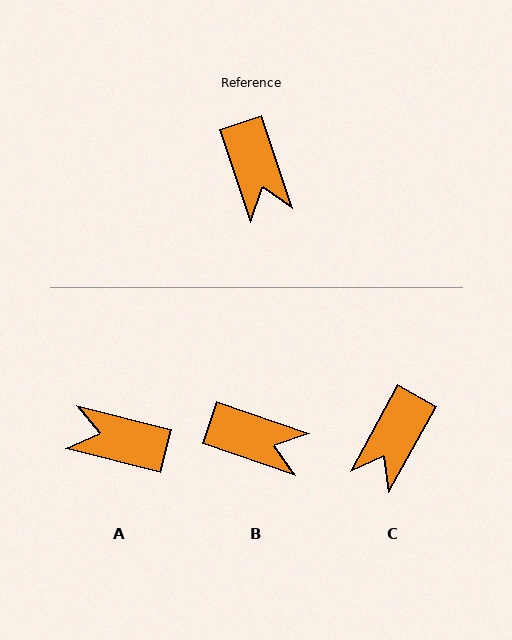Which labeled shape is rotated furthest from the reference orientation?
A, about 123 degrees away.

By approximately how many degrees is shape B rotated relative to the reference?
Approximately 53 degrees counter-clockwise.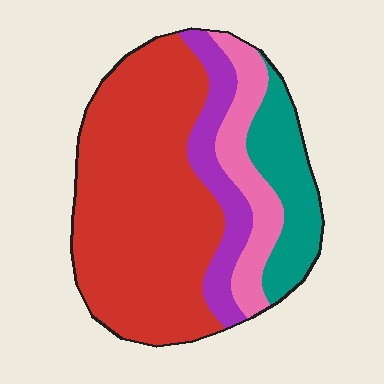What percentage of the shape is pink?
Pink takes up less than a sixth of the shape.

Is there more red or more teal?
Red.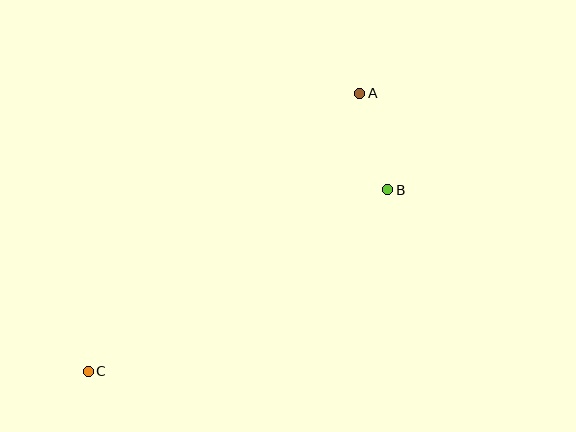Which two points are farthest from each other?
Points A and C are farthest from each other.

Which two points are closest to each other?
Points A and B are closest to each other.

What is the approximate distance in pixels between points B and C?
The distance between B and C is approximately 350 pixels.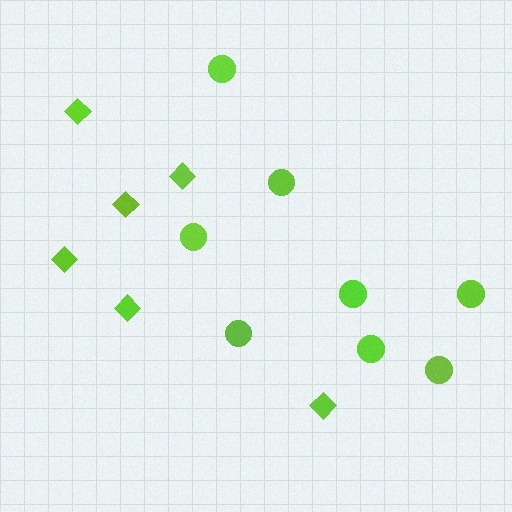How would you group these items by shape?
There are 2 groups: one group of circles (8) and one group of diamonds (6).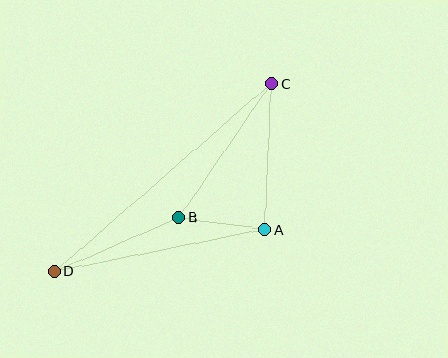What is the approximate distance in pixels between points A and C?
The distance between A and C is approximately 146 pixels.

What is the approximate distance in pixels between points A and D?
The distance between A and D is approximately 215 pixels.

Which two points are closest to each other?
Points A and B are closest to each other.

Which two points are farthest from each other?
Points C and D are farthest from each other.